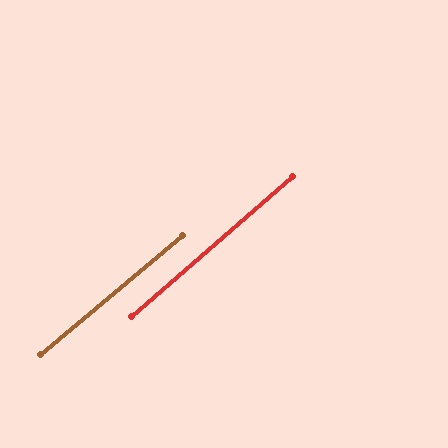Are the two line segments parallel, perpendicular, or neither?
Parallel — their directions differ by only 0.9°.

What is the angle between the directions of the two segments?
Approximately 1 degree.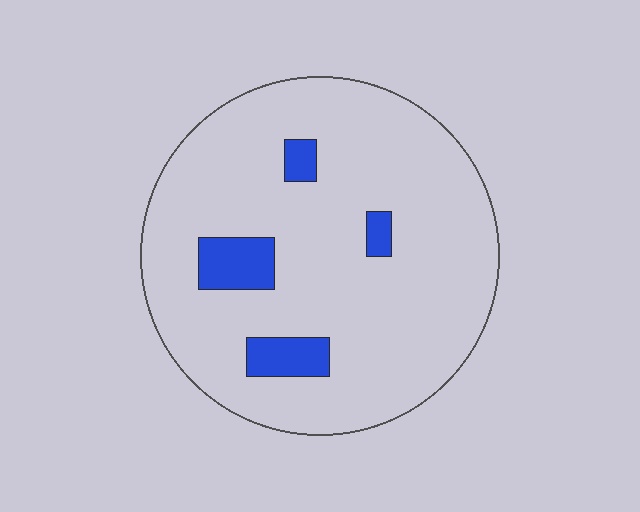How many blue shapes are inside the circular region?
4.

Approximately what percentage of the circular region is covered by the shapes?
Approximately 10%.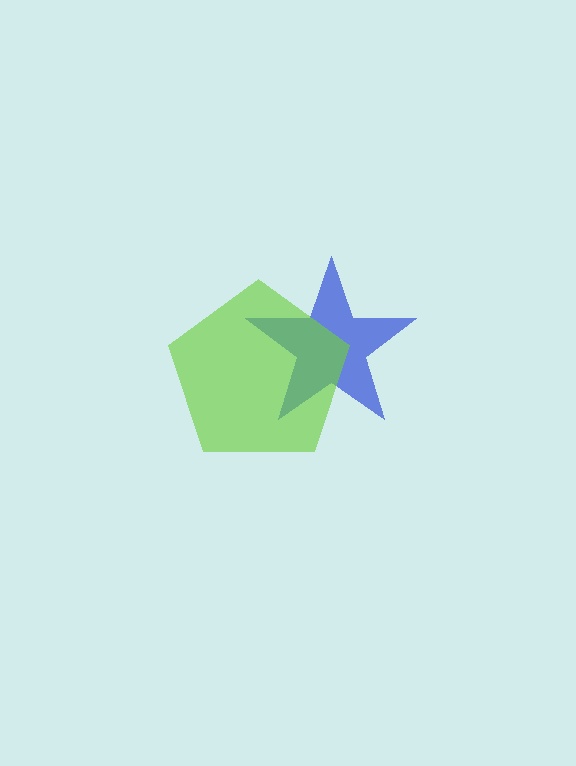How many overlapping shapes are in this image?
There are 2 overlapping shapes in the image.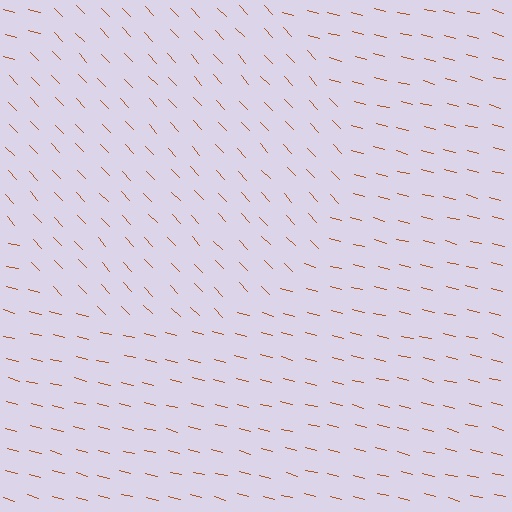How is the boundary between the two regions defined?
The boundary is defined purely by a change in line orientation (approximately 32 degrees difference). All lines are the same color and thickness.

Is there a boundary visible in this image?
Yes, there is a texture boundary formed by a change in line orientation.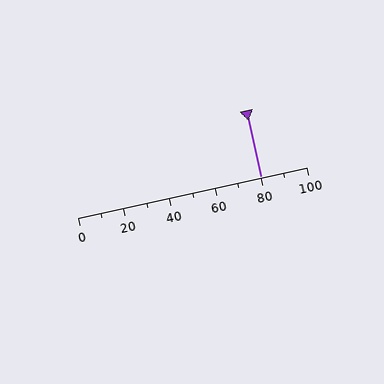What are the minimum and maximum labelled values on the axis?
The axis runs from 0 to 100.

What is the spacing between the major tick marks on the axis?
The major ticks are spaced 20 apart.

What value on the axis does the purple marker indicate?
The marker indicates approximately 80.